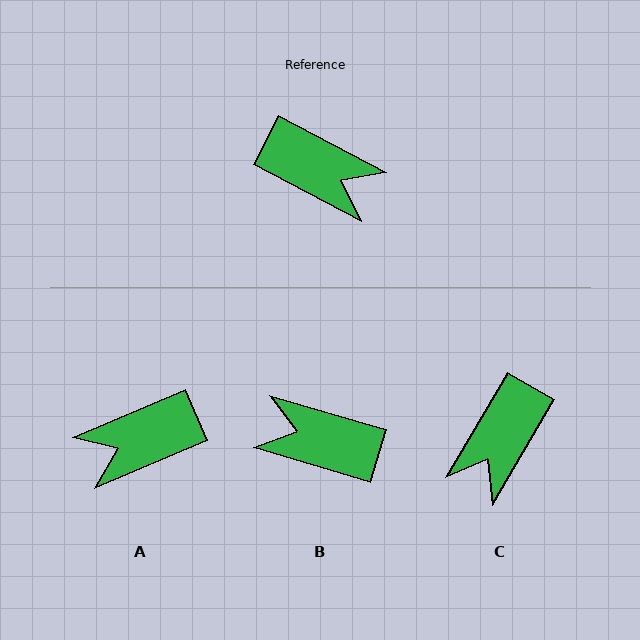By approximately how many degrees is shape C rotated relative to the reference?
Approximately 93 degrees clockwise.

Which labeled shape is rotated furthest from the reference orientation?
B, about 169 degrees away.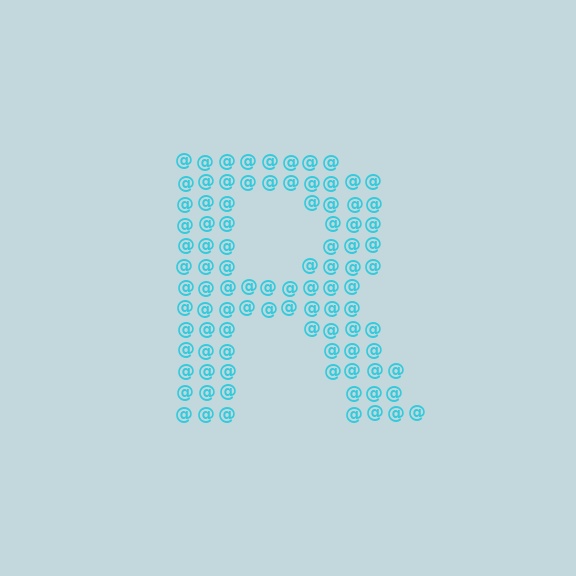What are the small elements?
The small elements are at signs.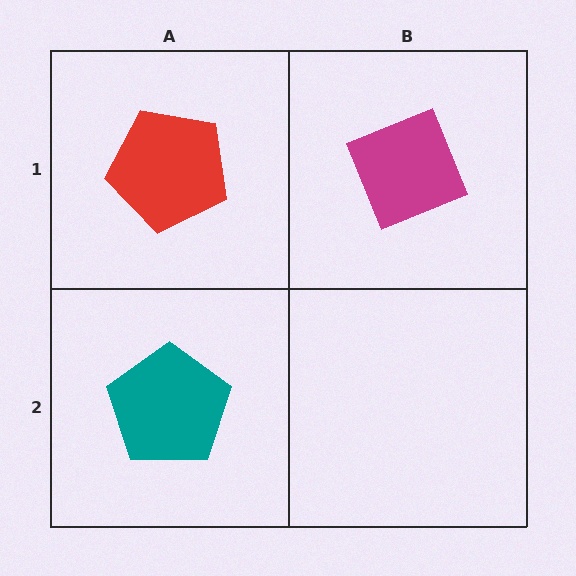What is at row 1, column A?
A red pentagon.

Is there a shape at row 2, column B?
No, that cell is empty.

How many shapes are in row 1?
2 shapes.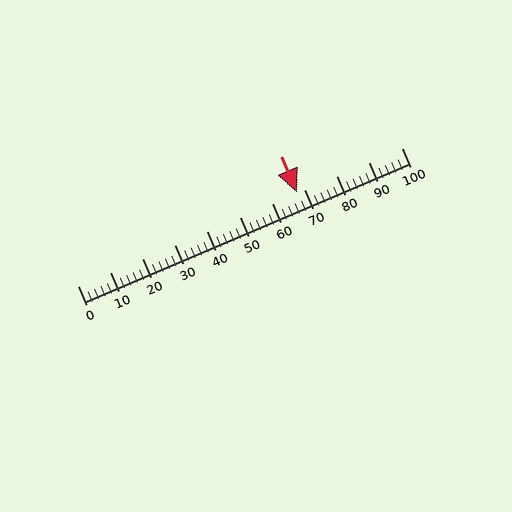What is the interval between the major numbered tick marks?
The major tick marks are spaced 10 units apart.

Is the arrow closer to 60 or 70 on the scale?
The arrow is closer to 70.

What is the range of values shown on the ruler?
The ruler shows values from 0 to 100.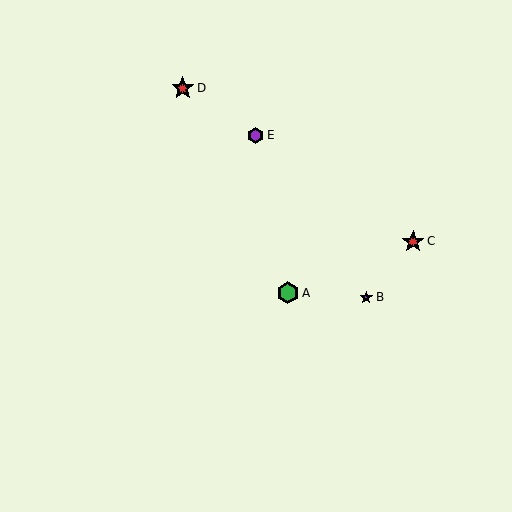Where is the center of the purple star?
The center of the purple star is at (366, 297).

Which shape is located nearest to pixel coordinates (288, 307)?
The green hexagon (labeled A) at (288, 293) is nearest to that location.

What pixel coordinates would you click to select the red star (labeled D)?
Click at (183, 88) to select the red star D.